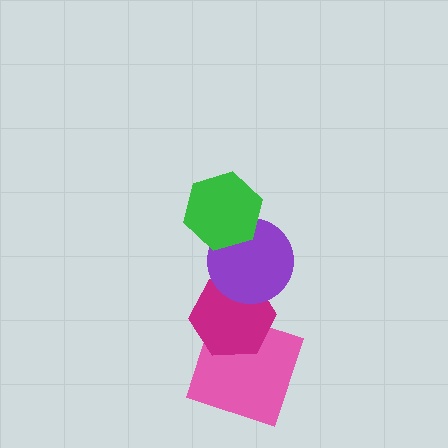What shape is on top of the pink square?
The magenta hexagon is on top of the pink square.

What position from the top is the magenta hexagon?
The magenta hexagon is 3rd from the top.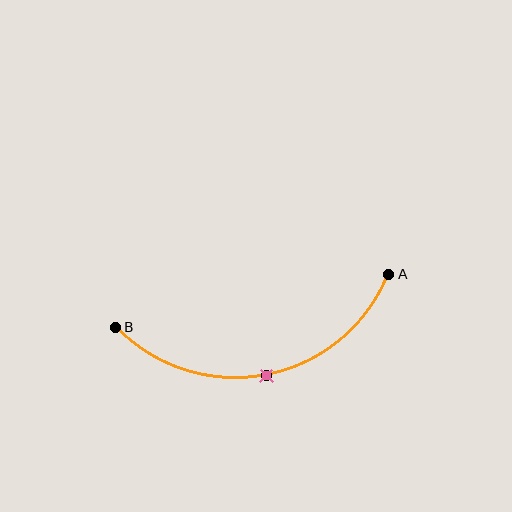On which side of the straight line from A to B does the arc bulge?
The arc bulges below the straight line connecting A and B.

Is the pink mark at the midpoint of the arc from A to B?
Yes. The pink mark lies on the arc at equal arc-length from both A and B — it is the arc midpoint.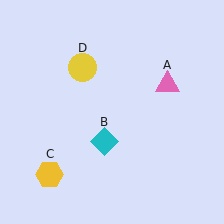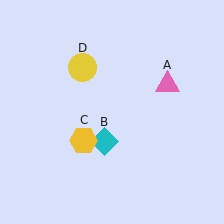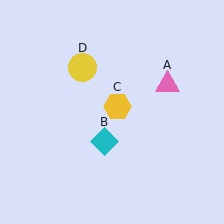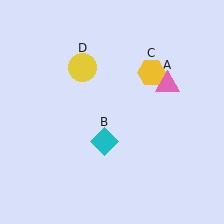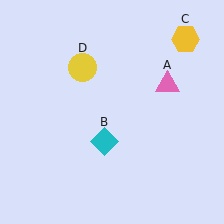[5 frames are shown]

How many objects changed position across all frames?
1 object changed position: yellow hexagon (object C).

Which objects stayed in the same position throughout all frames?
Pink triangle (object A) and cyan diamond (object B) and yellow circle (object D) remained stationary.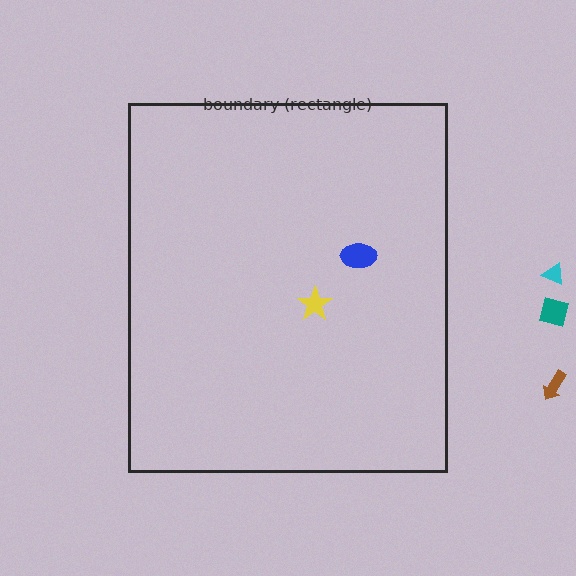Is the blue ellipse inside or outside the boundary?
Inside.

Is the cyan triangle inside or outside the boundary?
Outside.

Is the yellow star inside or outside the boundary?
Inside.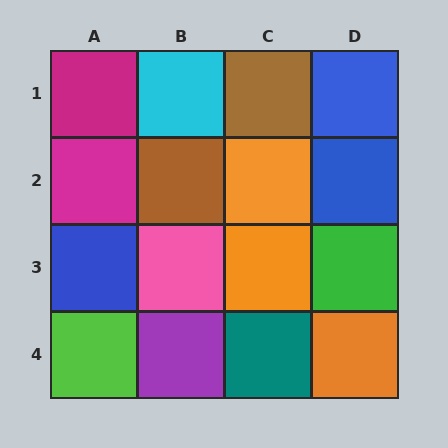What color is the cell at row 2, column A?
Magenta.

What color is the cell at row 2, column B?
Brown.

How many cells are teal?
1 cell is teal.